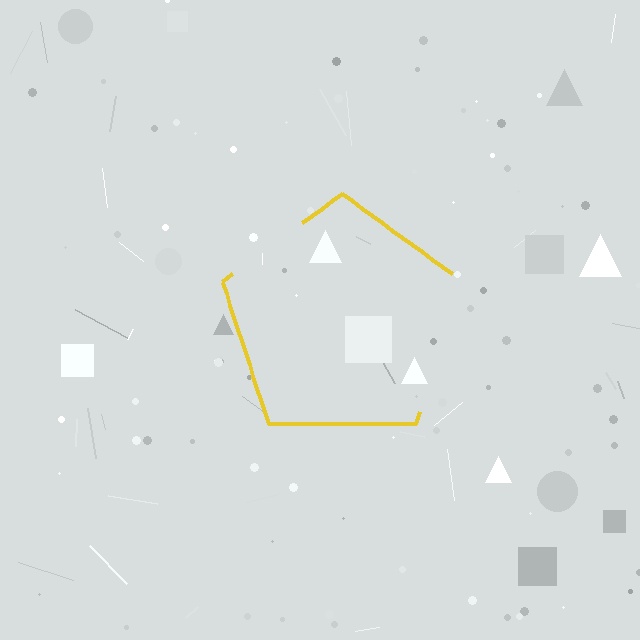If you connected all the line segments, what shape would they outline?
They would outline a pentagon.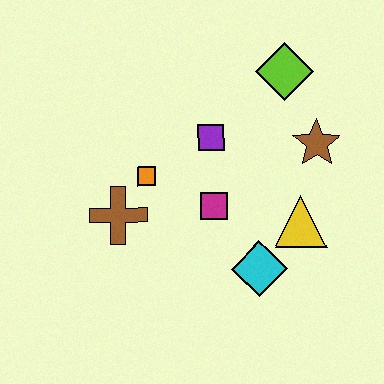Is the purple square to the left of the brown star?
Yes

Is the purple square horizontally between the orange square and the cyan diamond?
Yes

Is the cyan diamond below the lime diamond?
Yes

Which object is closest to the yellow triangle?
The cyan diamond is closest to the yellow triangle.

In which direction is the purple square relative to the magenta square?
The purple square is above the magenta square.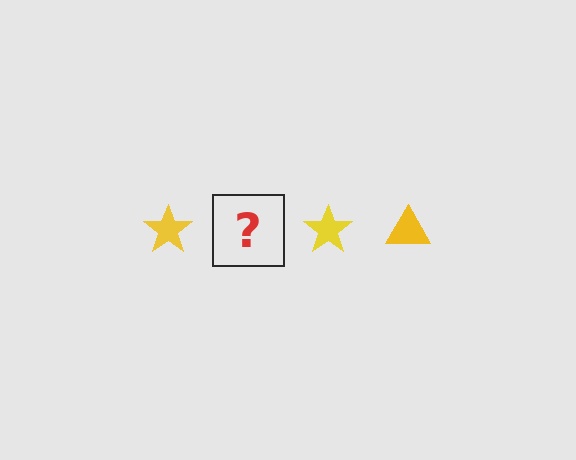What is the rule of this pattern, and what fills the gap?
The rule is that the pattern cycles through star, triangle shapes in yellow. The gap should be filled with a yellow triangle.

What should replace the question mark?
The question mark should be replaced with a yellow triangle.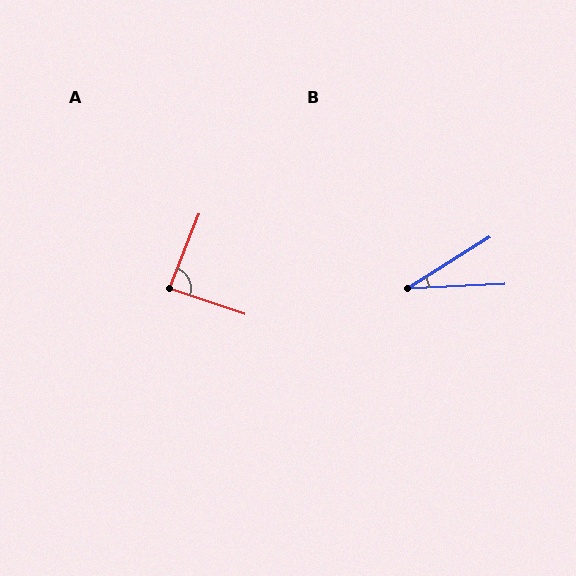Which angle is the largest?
A, at approximately 87 degrees.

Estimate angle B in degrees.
Approximately 29 degrees.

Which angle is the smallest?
B, at approximately 29 degrees.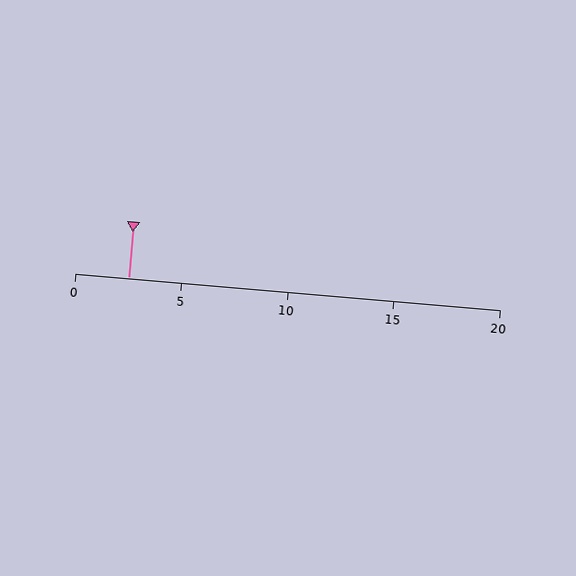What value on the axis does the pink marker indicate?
The marker indicates approximately 2.5.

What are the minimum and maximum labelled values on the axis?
The axis runs from 0 to 20.